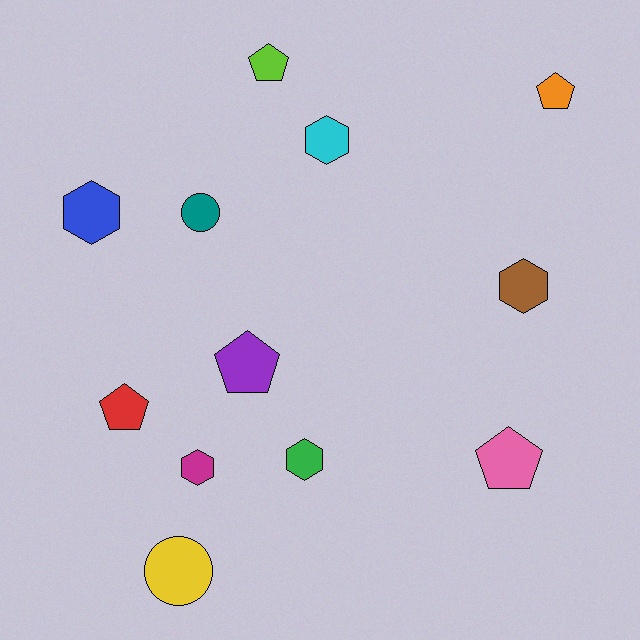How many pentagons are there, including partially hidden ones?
There are 5 pentagons.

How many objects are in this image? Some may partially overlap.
There are 12 objects.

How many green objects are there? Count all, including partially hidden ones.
There is 1 green object.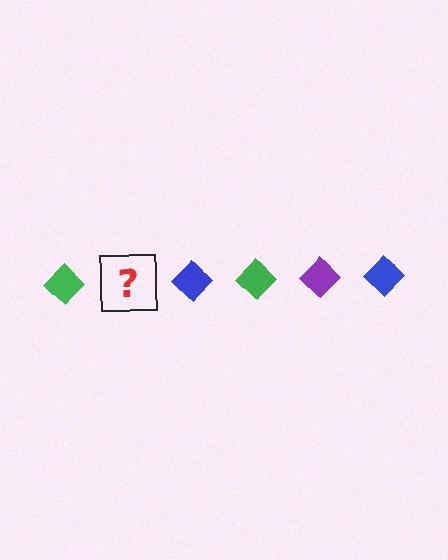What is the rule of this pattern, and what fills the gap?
The rule is that the pattern cycles through green, purple, blue diamonds. The gap should be filled with a purple diamond.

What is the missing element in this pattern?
The missing element is a purple diamond.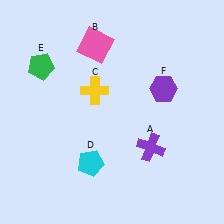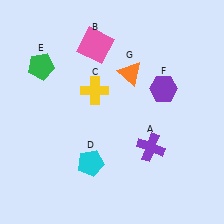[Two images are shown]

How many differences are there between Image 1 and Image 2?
There is 1 difference between the two images.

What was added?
An orange triangle (G) was added in Image 2.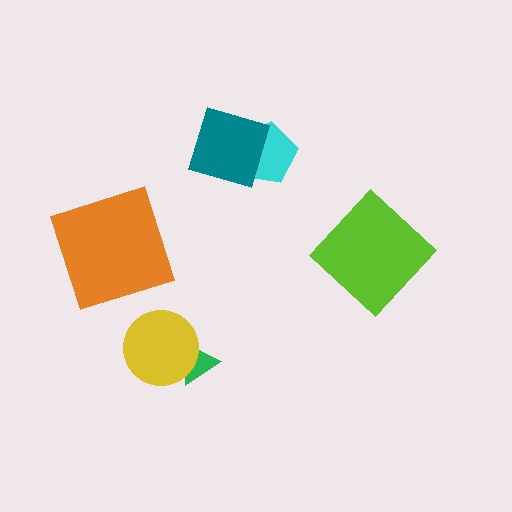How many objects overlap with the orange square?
0 objects overlap with the orange square.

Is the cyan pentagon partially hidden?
Yes, it is partially covered by another shape.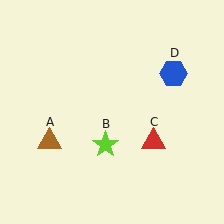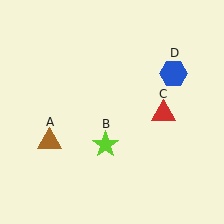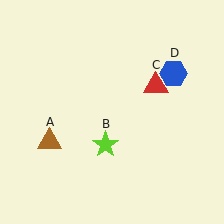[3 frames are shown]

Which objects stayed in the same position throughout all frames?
Brown triangle (object A) and lime star (object B) and blue hexagon (object D) remained stationary.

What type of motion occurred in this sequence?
The red triangle (object C) rotated counterclockwise around the center of the scene.